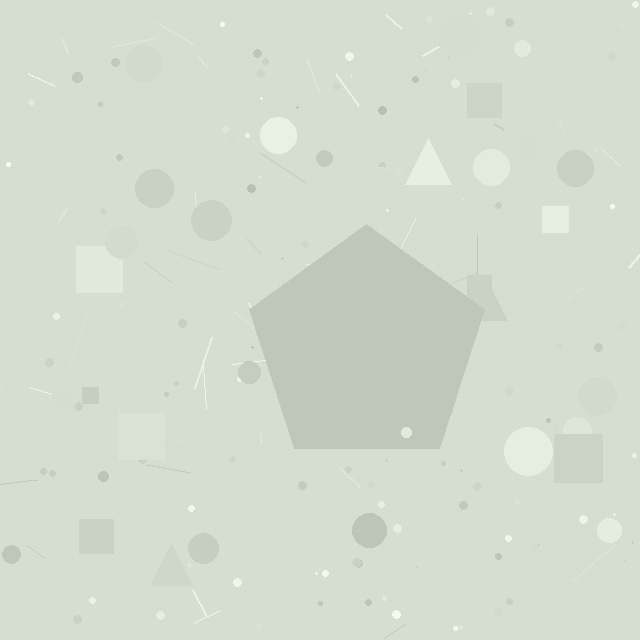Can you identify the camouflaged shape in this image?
The camouflaged shape is a pentagon.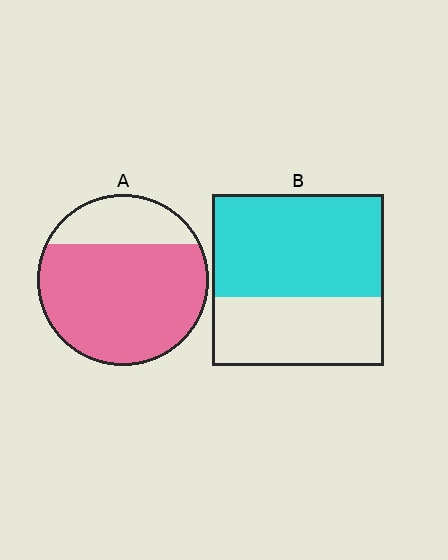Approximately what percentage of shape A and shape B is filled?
A is approximately 75% and B is approximately 60%.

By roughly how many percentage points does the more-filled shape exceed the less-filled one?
By roughly 15 percentage points (A over B).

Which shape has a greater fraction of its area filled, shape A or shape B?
Shape A.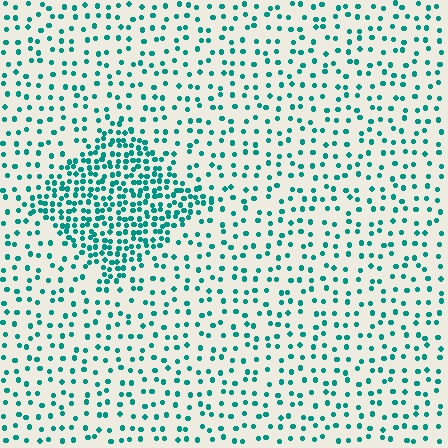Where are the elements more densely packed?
The elements are more densely packed inside the diamond boundary.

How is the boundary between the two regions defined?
The boundary is defined by a change in element density (approximately 2.5x ratio). All elements are the same color, size, and shape.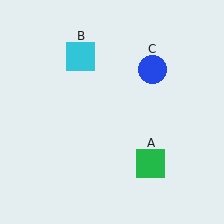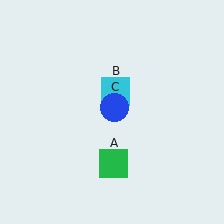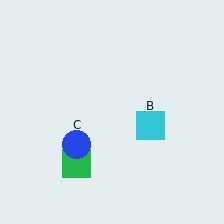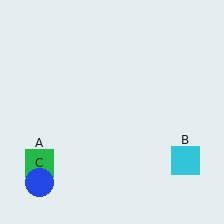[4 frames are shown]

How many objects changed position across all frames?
3 objects changed position: green square (object A), cyan square (object B), blue circle (object C).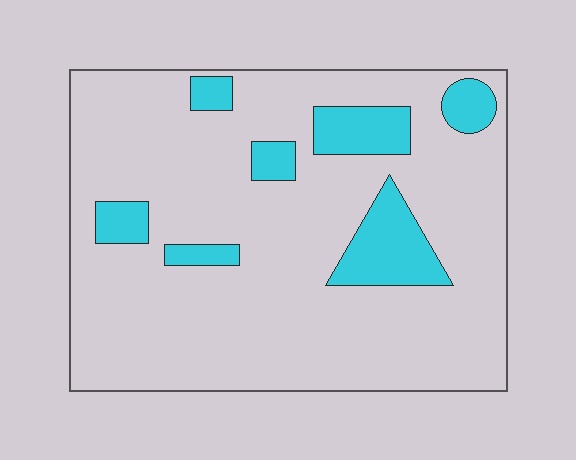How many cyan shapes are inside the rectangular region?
7.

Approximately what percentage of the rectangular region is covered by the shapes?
Approximately 15%.